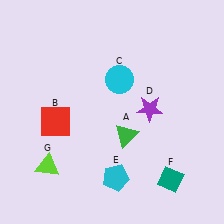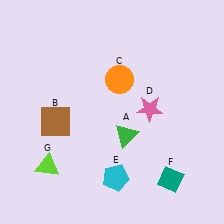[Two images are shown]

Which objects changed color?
B changed from red to brown. C changed from cyan to orange. D changed from purple to pink.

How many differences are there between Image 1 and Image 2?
There are 3 differences between the two images.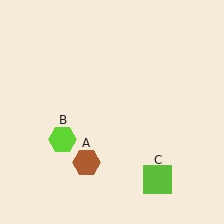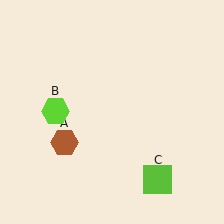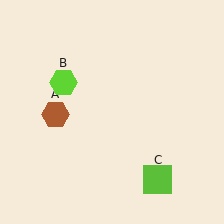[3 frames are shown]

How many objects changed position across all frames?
2 objects changed position: brown hexagon (object A), lime hexagon (object B).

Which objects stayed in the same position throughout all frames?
Lime square (object C) remained stationary.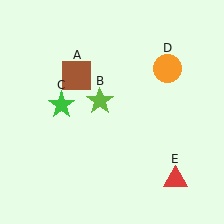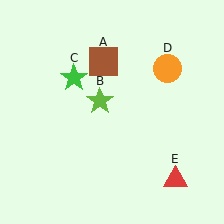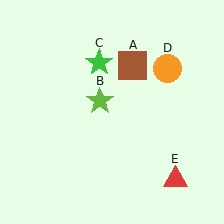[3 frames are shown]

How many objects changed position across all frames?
2 objects changed position: brown square (object A), green star (object C).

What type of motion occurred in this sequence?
The brown square (object A), green star (object C) rotated clockwise around the center of the scene.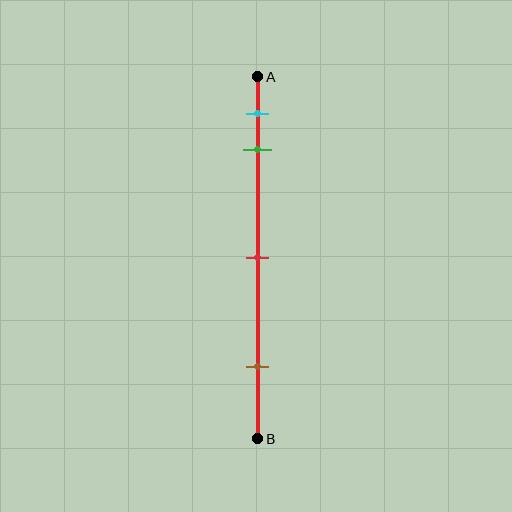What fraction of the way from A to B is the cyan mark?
The cyan mark is approximately 10% (0.1) of the way from A to B.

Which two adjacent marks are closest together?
The cyan and green marks are the closest adjacent pair.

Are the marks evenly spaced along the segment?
No, the marks are not evenly spaced.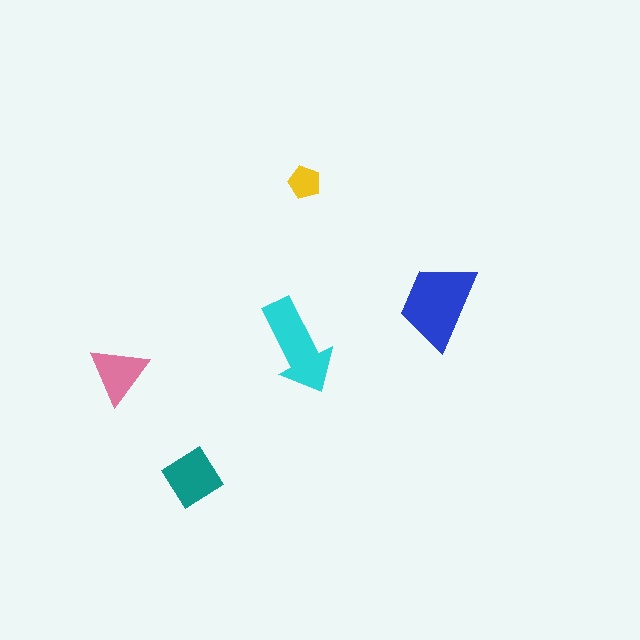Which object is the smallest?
The yellow pentagon.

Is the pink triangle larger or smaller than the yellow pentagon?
Larger.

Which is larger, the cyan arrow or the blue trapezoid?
The blue trapezoid.